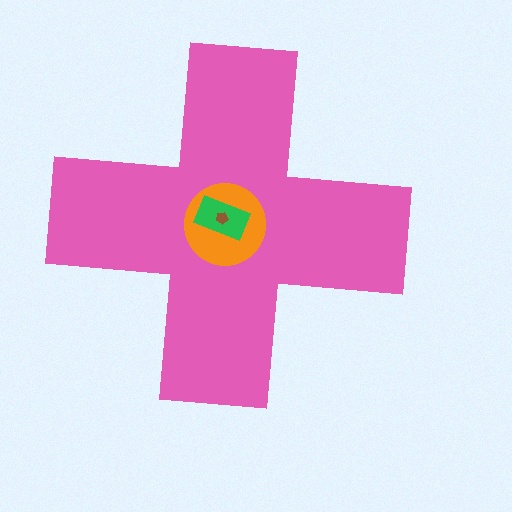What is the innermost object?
The brown pentagon.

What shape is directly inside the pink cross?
The orange circle.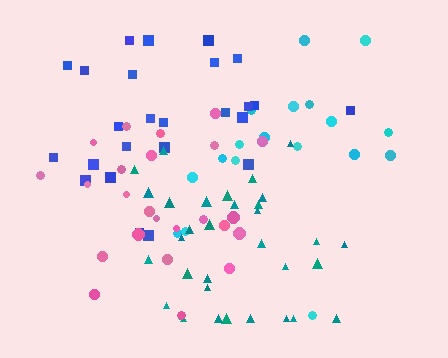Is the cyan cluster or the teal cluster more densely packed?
Teal.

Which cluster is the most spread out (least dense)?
Cyan.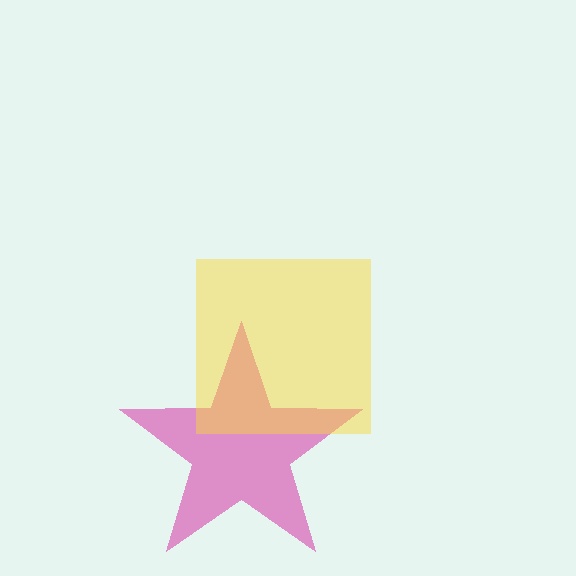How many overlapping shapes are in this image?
There are 2 overlapping shapes in the image.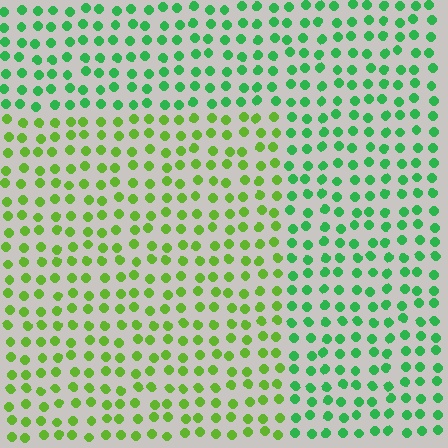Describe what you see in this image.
The image is filled with small green elements in a uniform arrangement. A rectangle-shaped region is visible where the elements are tinted to a slightly different hue, forming a subtle color boundary.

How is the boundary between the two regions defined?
The boundary is defined purely by a slight shift in hue (about 37 degrees). Spacing, size, and orientation are identical on both sides.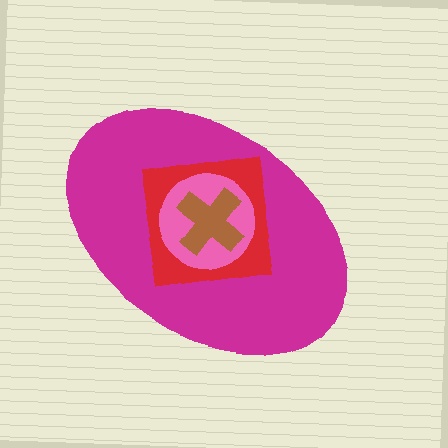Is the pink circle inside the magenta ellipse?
Yes.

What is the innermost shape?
The brown cross.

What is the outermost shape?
The magenta ellipse.